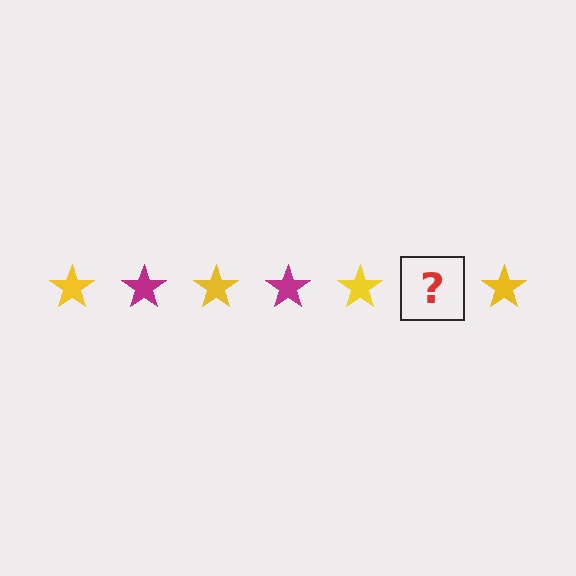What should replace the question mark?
The question mark should be replaced with a magenta star.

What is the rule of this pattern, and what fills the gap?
The rule is that the pattern cycles through yellow, magenta stars. The gap should be filled with a magenta star.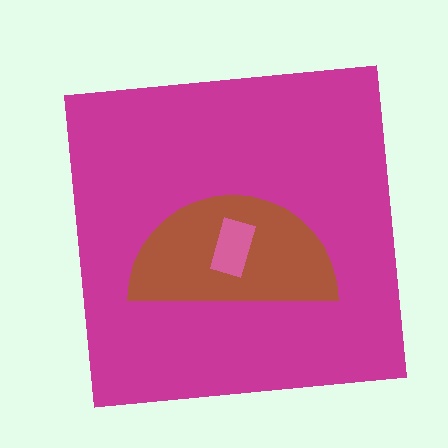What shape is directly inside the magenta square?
The brown semicircle.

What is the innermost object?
The pink rectangle.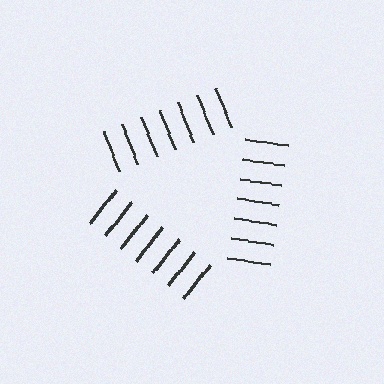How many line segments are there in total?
21 — 7 along each of the 3 edges.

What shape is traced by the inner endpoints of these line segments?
An illusory triangle — the line segments terminate on its edges but no continuous stroke is drawn.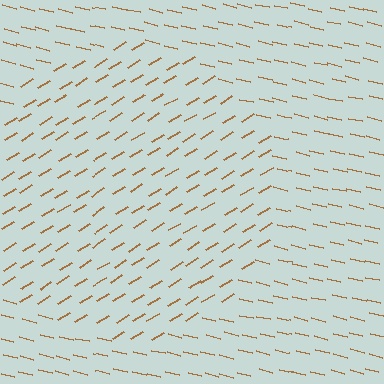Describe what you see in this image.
The image is filled with small brown line segments. A circle region in the image has lines oriented differently from the surrounding lines, creating a visible texture boundary.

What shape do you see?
I see a circle.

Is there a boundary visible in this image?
Yes, there is a texture boundary formed by a change in line orientation.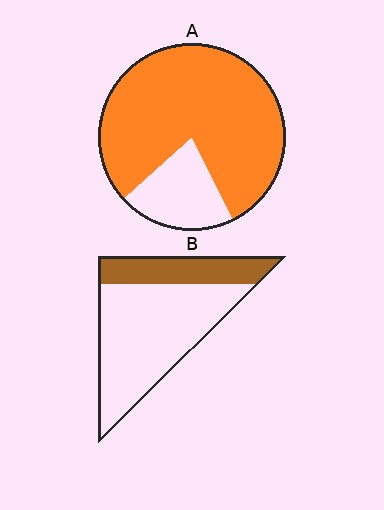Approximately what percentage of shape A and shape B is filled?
A is approximately 80% and B is approximately 30%.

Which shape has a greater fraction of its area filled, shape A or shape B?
Shape A.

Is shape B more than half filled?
No.